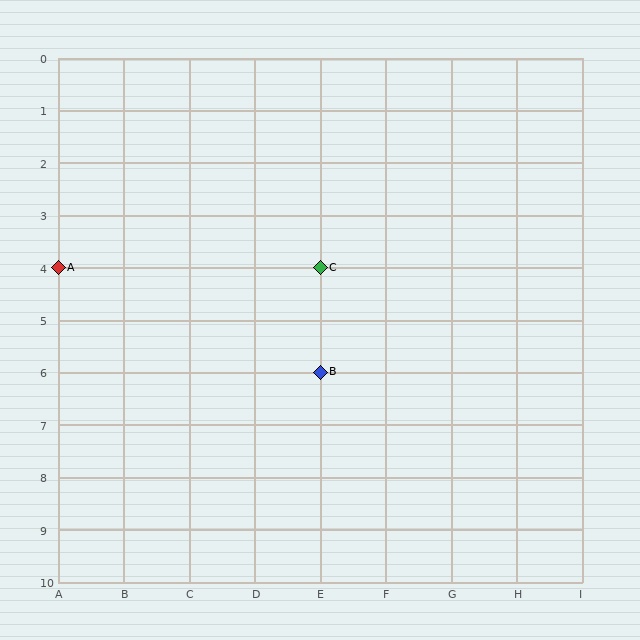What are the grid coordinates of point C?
Point C is at grid coordinates (E, 4).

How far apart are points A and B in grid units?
Points A and B are 4 columns and 2 rows apart (about 4.5 grid units diagonally).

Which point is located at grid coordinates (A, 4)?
Point A is at (A, 4).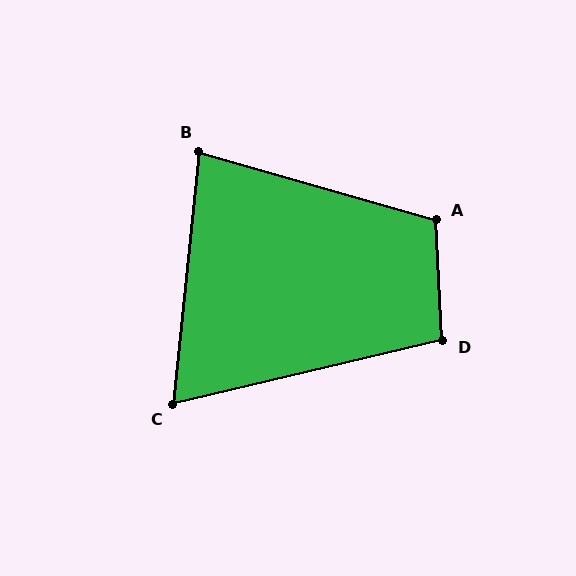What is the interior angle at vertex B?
Approximately 80 degrees (acute).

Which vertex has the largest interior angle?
A, at approximately 109 degrees.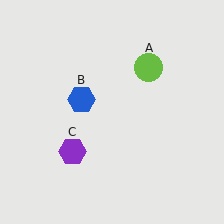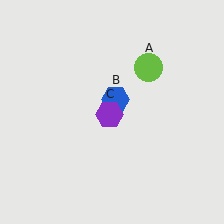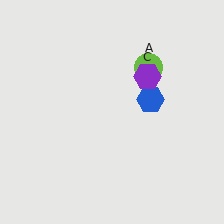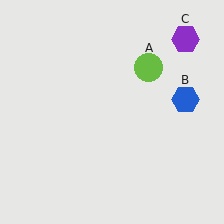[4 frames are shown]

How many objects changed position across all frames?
2 objects changed position: blue hexagon (object B), purple hexagon (object C).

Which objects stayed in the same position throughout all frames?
Lime circle (object A) remained stationary.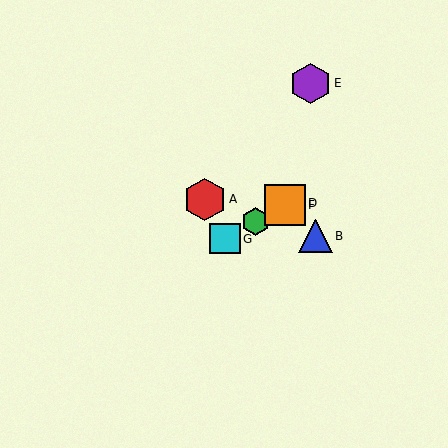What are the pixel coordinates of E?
Object E is at (311, 84).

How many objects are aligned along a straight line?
4 objects (C, D, F, G) are aligned along a straight line.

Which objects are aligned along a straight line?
Objects C, D, F, G are aligned along a straight line.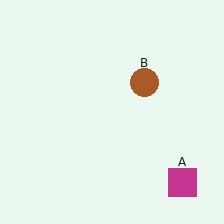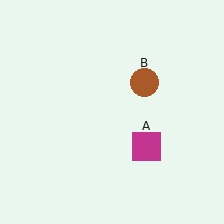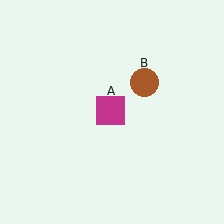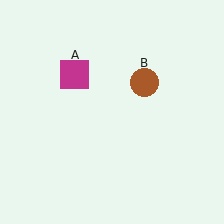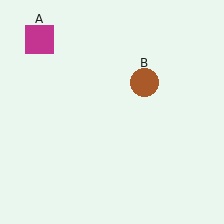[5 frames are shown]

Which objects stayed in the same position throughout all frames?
Brown circle (object B) remained stationary.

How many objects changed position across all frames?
1 object changed position: magenta square (object A).